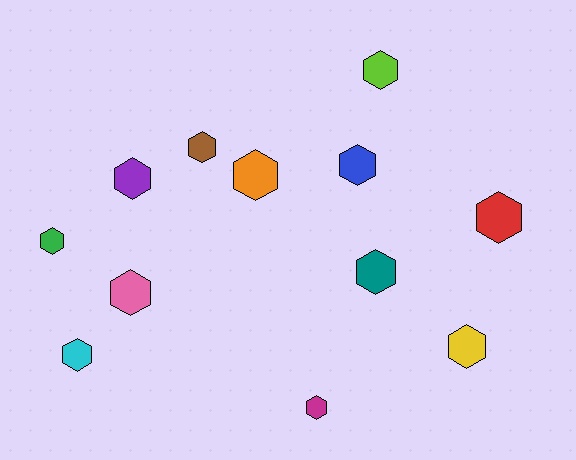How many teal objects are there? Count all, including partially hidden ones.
There is 1 teal object.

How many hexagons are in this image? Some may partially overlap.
There are 12 hexagons.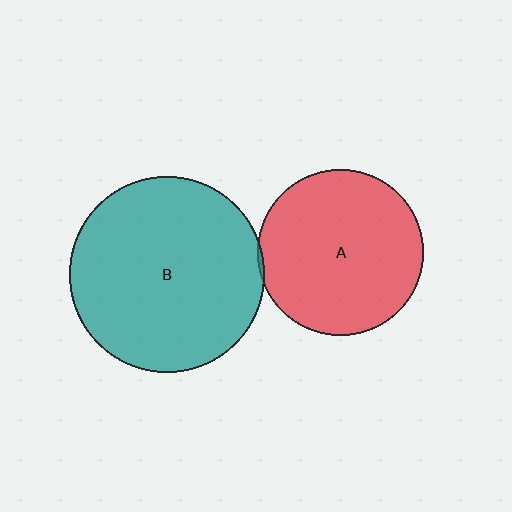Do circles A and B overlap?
Yes.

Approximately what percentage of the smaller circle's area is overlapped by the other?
Approximately 5%.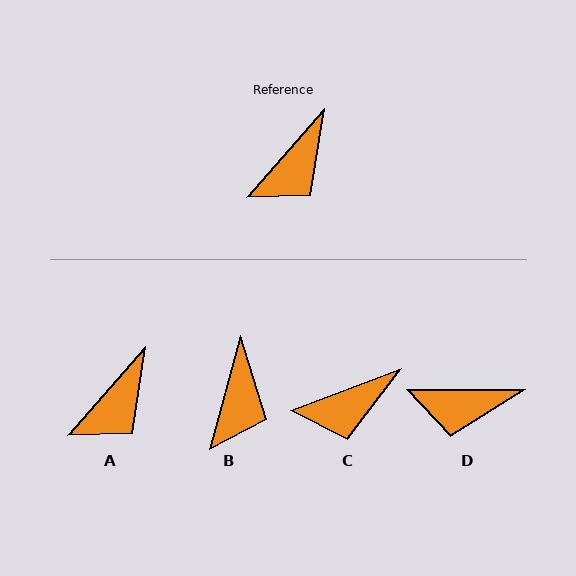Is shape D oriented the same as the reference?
No, it is off by about 49 degrees.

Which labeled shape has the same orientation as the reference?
A.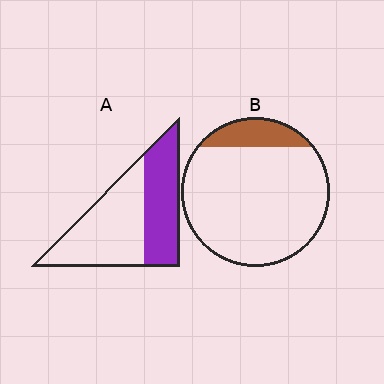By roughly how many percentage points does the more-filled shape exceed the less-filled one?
By roughly 30 percentage points (A over B).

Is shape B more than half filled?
No.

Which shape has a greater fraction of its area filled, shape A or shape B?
Shape A.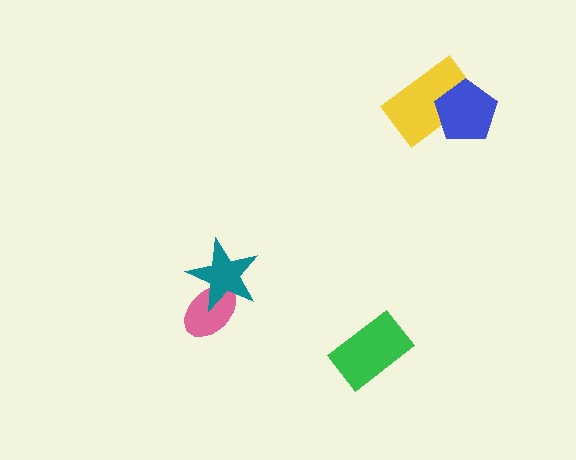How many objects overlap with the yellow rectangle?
1 object overlaps with the yellow rectangle.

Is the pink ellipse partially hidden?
Yes, it is partially covered by another shape.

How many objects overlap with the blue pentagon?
1 object overlaps with the blue pentagon.